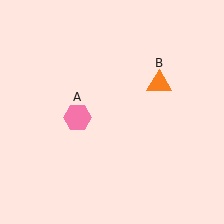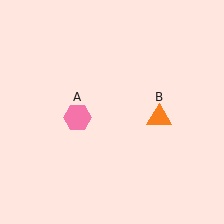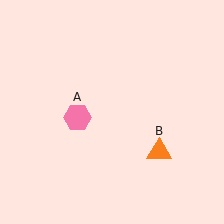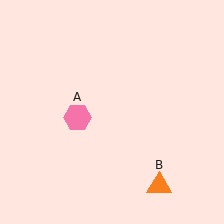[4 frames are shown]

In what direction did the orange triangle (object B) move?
The orange triangle (object B) moved down.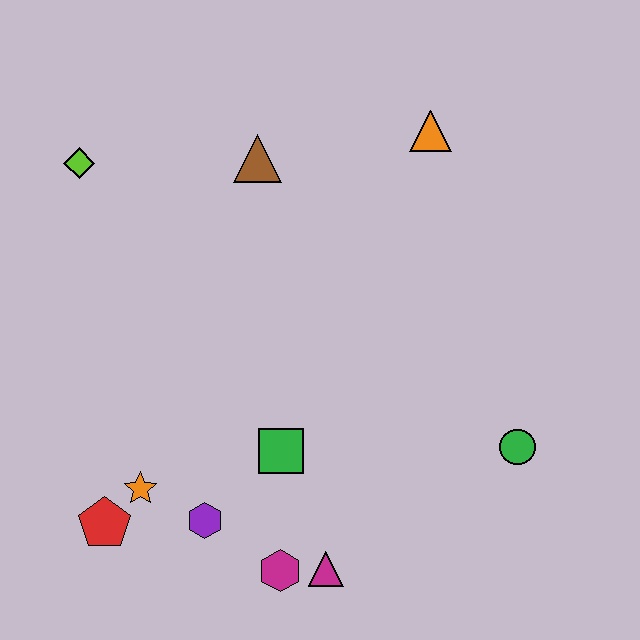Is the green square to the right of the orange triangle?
No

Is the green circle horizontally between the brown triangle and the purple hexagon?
No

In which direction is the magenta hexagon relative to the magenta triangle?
The magenta hexagon is to the left of the magenta triangle.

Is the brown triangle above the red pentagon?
Yes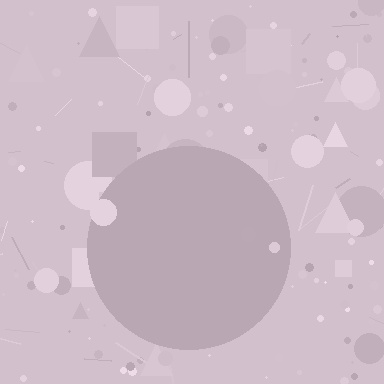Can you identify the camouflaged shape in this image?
The camouflaged shape is a circle.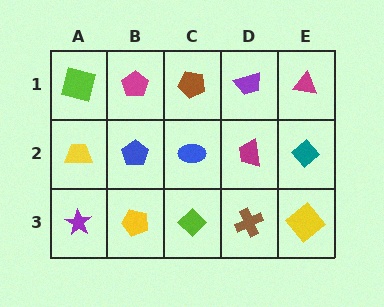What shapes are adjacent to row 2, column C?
A brown pentagon (row 1, column C), a lime diamond (row 3, column C), a blue pentagon (row 2, column B), a magenta trapezoid (row 2, column D).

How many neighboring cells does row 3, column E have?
2.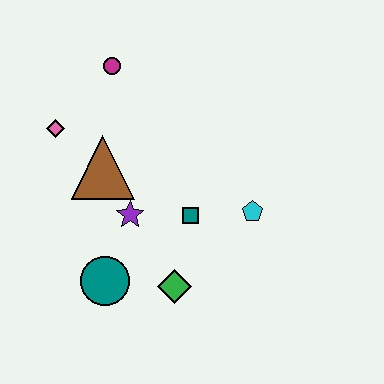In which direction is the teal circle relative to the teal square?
The teal circle is to the left of the teal square.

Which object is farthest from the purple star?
The magenta circle is farthest from the purple star.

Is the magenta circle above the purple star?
Yes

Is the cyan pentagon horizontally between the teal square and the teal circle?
No